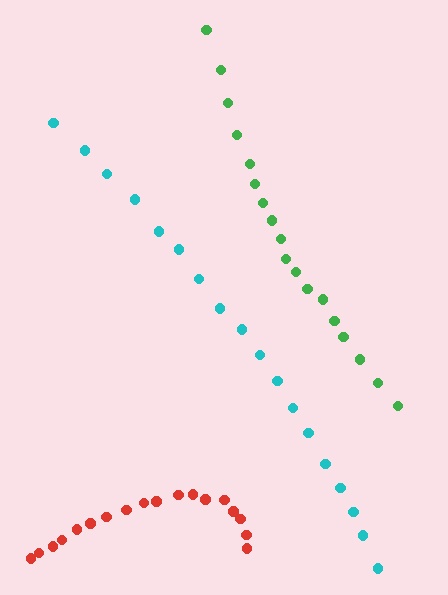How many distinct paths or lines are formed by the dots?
There are 3 distinct paths.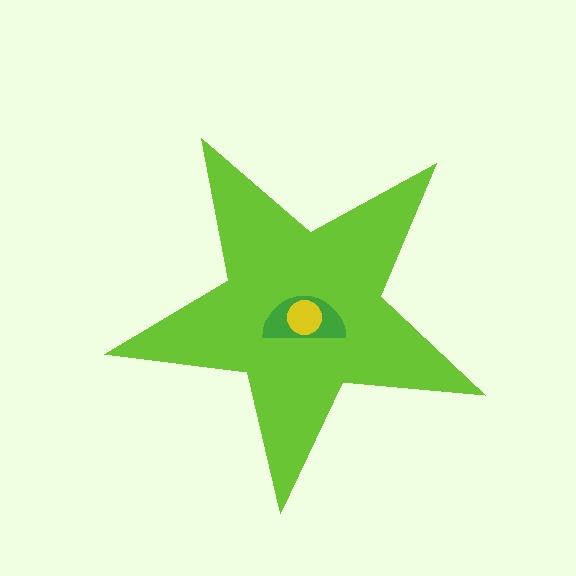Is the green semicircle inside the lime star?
Yes.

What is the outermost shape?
The lime star.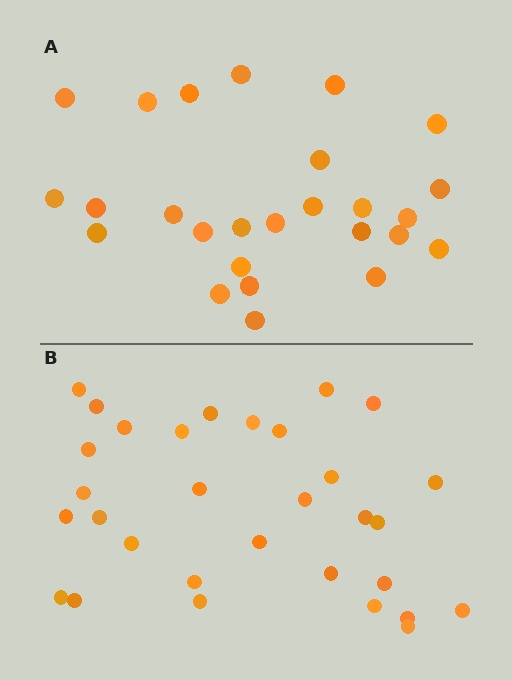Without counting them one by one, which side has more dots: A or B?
Region B (the bottom region) has more dots.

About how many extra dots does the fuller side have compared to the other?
Region B has about 5 more dots than region A.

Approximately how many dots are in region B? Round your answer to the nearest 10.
About 30 dots. (The exact count is 31, which rounds to 30.)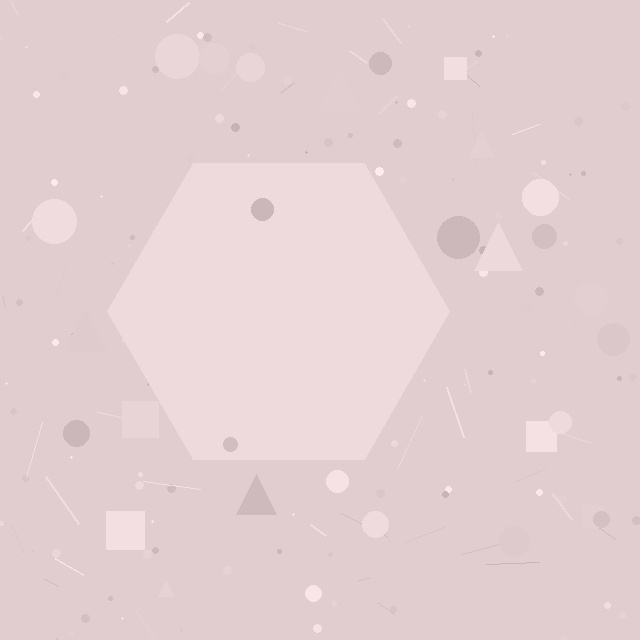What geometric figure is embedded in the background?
A hexagon is embedded in the background.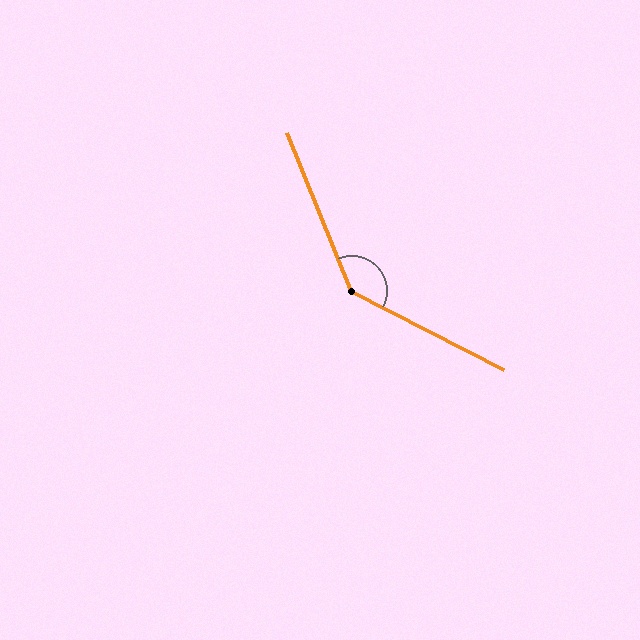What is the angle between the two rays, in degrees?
Approximately 140 degrees.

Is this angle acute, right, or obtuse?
It is obtuse.